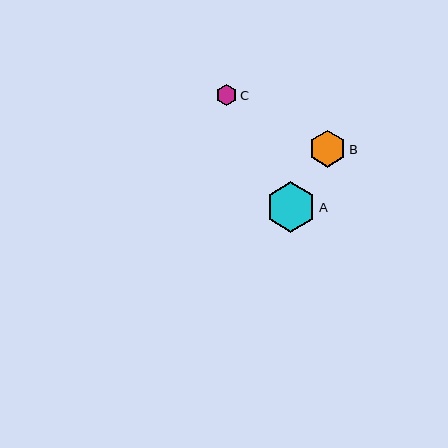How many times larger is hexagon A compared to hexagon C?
Hexagon A is approximately 2.4 times the size of hexagon C.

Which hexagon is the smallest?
Hexagon C is the smallest with a size of approximately 21 pixels.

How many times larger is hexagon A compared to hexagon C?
Hexagon A is approximately 2.4 times the size of hexagon C.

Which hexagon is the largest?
Hexagon A is the largest with a size of approximately 50 pixels.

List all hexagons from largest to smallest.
From largest to smallest: A, B, C.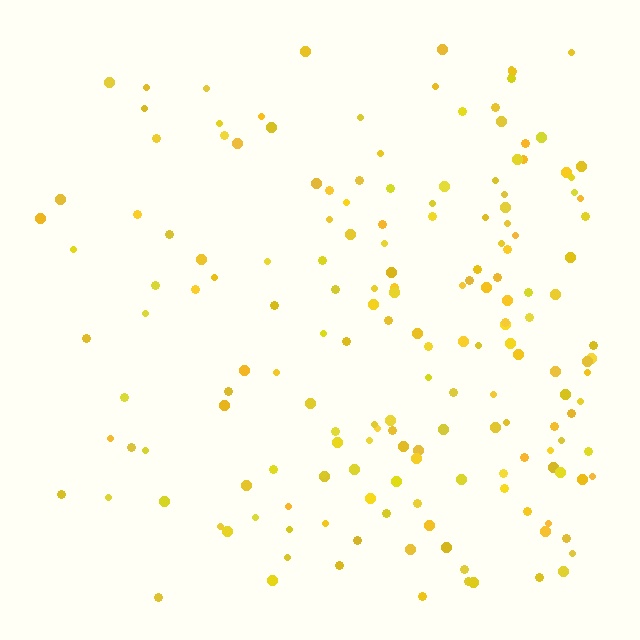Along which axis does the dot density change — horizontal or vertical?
Horizontal.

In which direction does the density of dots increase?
From left to right, with the right side densest.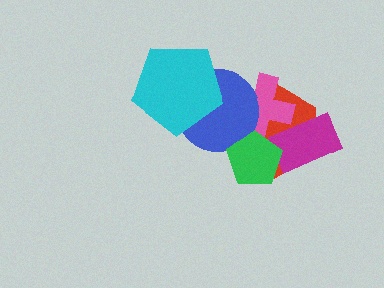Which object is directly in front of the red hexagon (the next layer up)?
The pink cross is directly in front of the red hexagon.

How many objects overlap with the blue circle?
4 objects overlap with the blue circle.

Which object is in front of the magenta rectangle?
The green pentagon is in front of the magenta rectangle.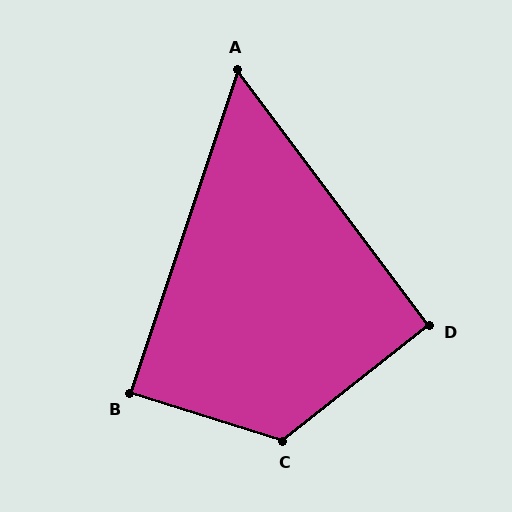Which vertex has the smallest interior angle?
A, at approximately 55 degrees.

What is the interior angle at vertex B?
Approximately 89 degrees (approximately right).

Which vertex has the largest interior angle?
C, at approximately 125 degrees.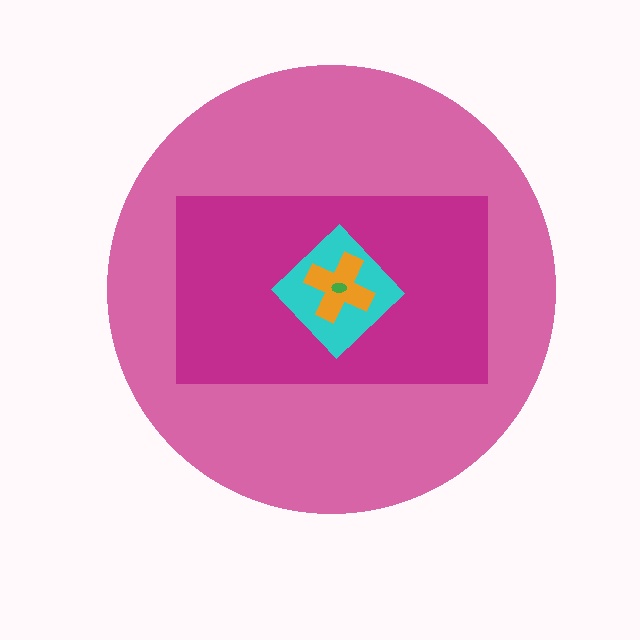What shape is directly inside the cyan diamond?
The orange cross.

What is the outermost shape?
The pink circle.